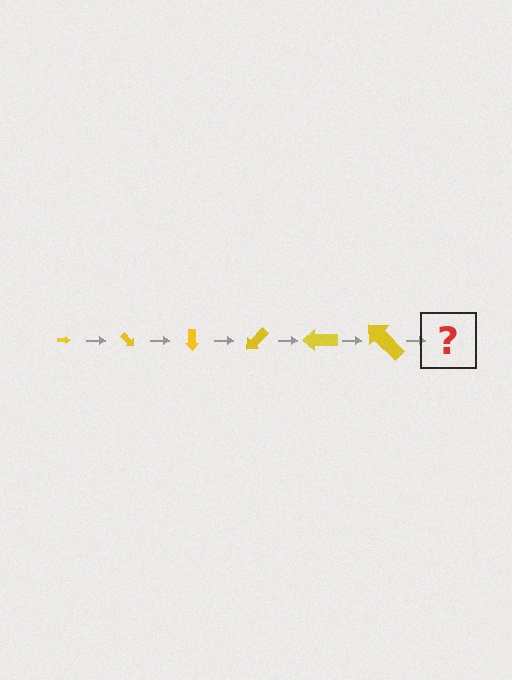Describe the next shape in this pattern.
It should be an arrow, larger than the previous one and rotated 270 degrees from the start.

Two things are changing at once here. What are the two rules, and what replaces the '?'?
The two rules are that the arrow grows larger each step and it rotates 45 degrees each step. The '?' should be an arrow, larger than the previous one and rotated 270 degrees from the start.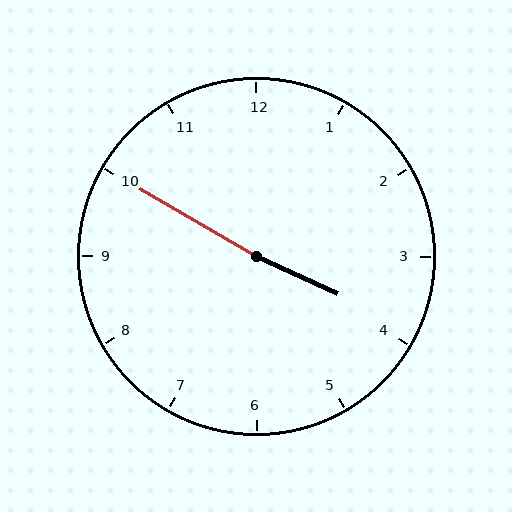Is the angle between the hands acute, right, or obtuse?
It is obtuse.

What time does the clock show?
3:50.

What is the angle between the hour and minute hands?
Approximately 175 degrees.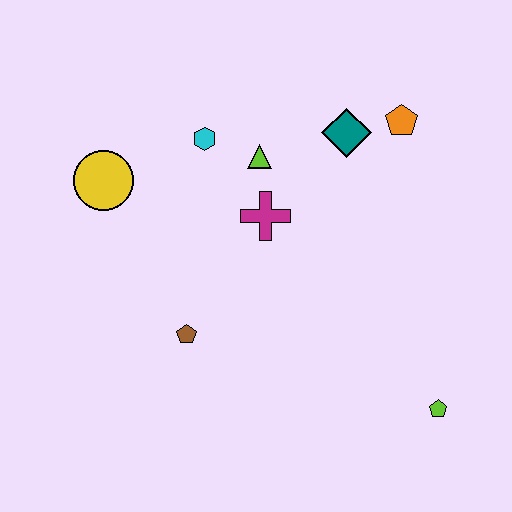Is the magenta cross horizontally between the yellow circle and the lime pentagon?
Yes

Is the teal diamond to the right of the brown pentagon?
Yes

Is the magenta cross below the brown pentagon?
No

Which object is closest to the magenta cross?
The lime triangle is closest to the magenta cross.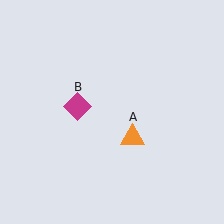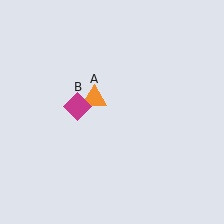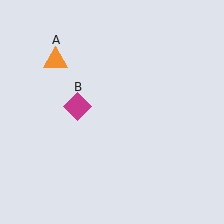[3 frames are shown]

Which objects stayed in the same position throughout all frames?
Magenta diamond (object B) remained stationary.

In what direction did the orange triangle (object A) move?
The orange triangle (object A) moved up and to the left.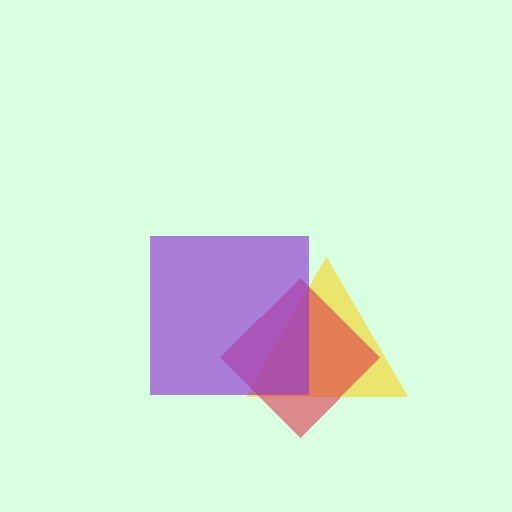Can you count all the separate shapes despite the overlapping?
Yes, there are 3 separate shapes.